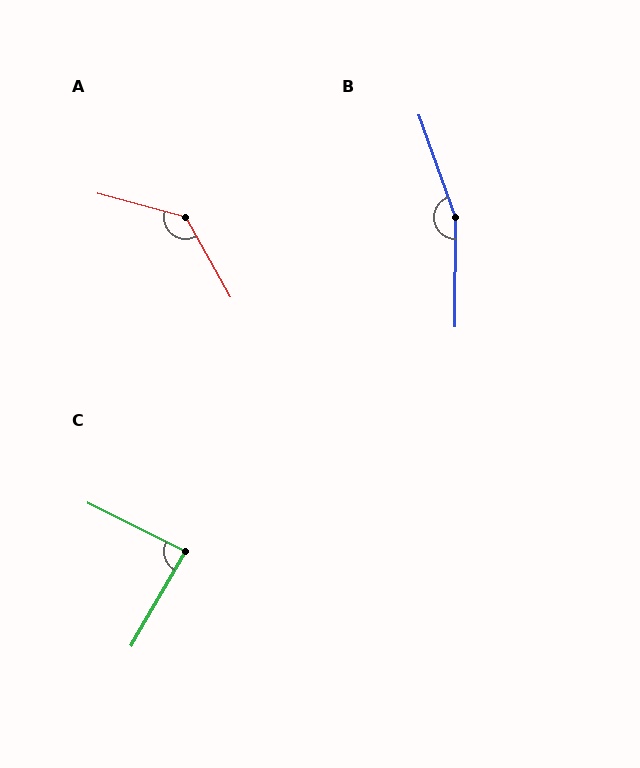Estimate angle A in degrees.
Approximately 134 degrees.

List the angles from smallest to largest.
C (86°), A (134°), B (160°).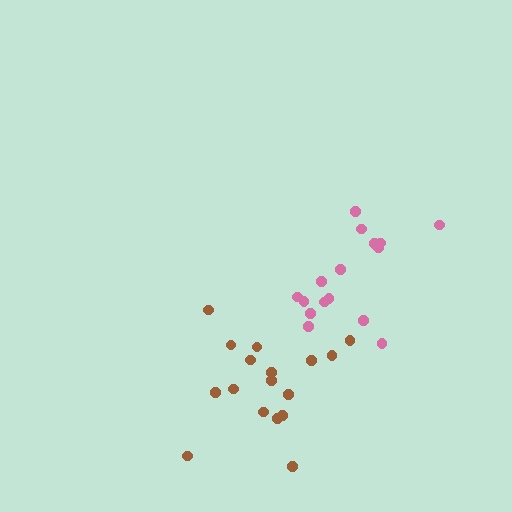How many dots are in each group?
Group 1: 16 dots, Group 2: 17 dots (33 total).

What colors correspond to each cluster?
The clusters are colored: pink, brown.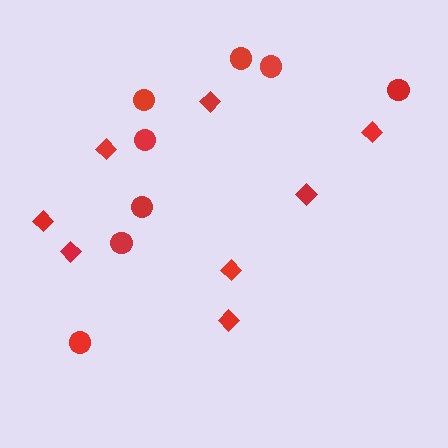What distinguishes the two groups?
There are 2 groups: one group of circles (8) and one group of diamonds (8).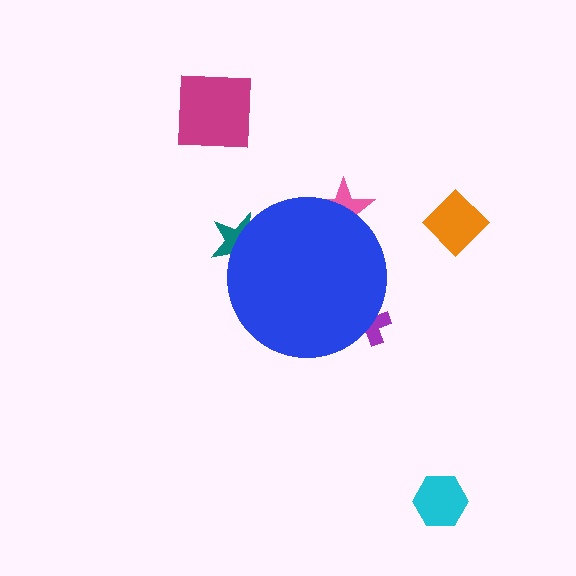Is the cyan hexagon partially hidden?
No, the cyan hexagon is fully visible.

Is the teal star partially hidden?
Yes, the teal star is partially hidden behind the blue circle.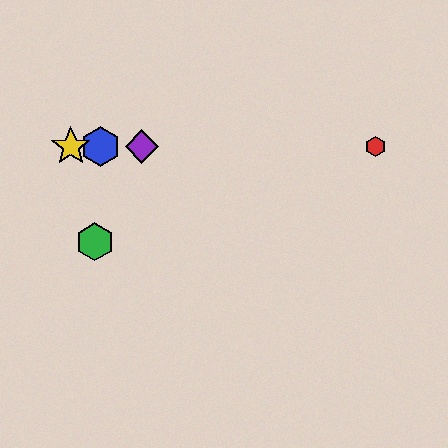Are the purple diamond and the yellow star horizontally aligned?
Yes, both are at y≈146.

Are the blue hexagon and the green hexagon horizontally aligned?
No, the blue hexagon is at y≈146 and the green hexagon is at y≈242.